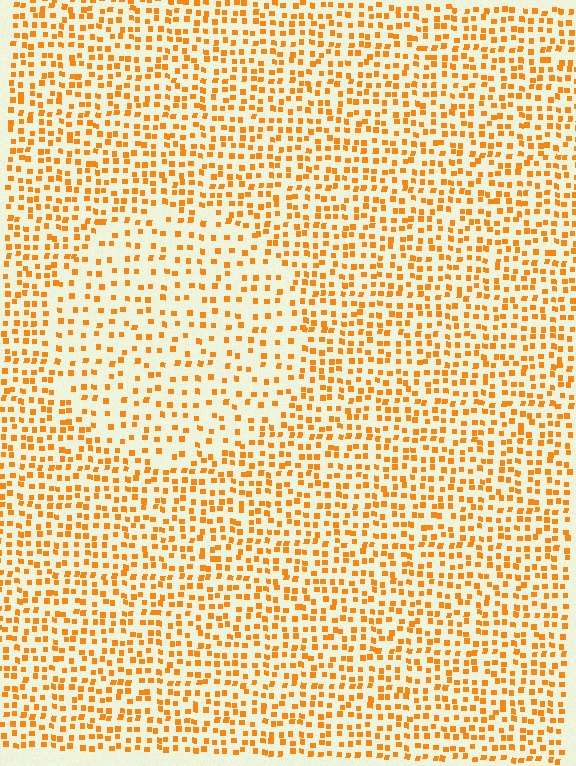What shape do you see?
I see a circle.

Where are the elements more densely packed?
The elements are more densely packed outside the circle boundary.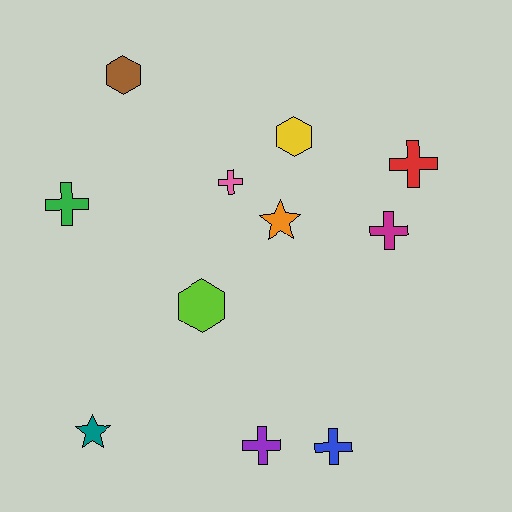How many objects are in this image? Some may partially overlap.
There are 11 objects.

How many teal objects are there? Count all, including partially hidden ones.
There is 1 teal object.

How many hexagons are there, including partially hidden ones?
There are 3 hexagons.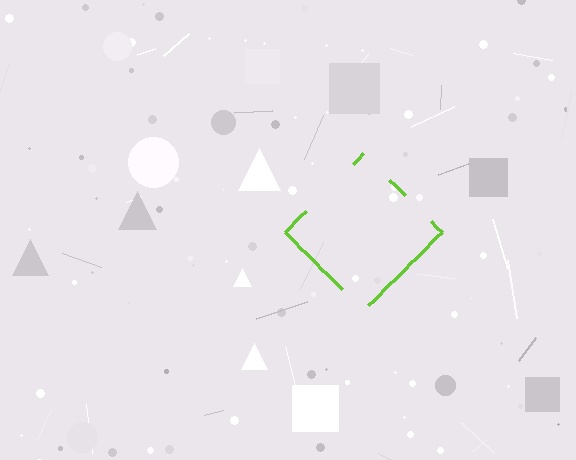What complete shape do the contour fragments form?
The contour fragments form a diamond.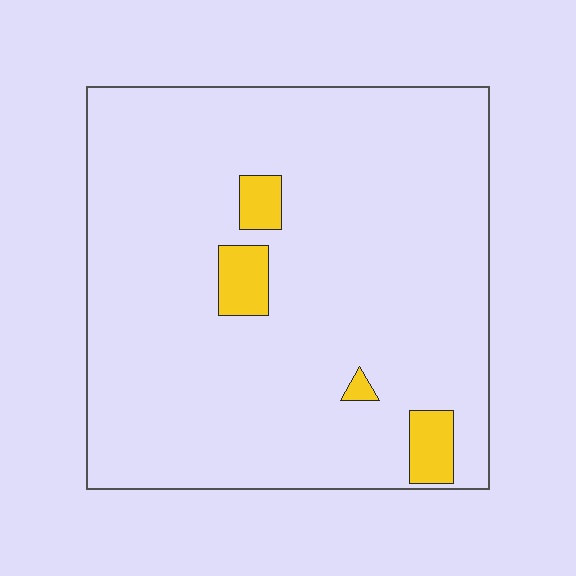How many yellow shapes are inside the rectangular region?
4.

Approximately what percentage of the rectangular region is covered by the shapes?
Approximately 5%.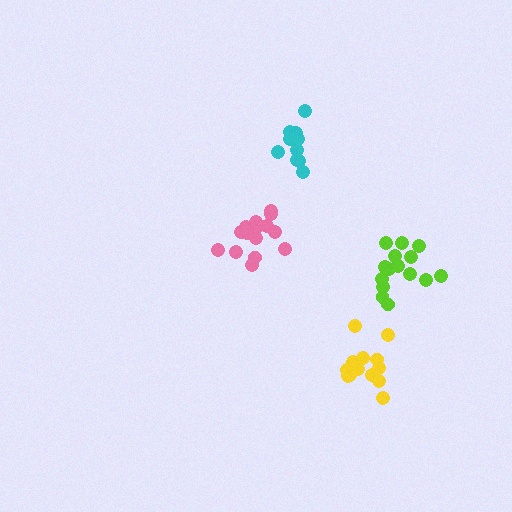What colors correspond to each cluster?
The clusters are colored: lime, cyan, yellow, pink.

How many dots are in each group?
Group 1: 15 dots, Group 2: 10 dots, Group 3: 14 dots, Group 4: 16 dots (55 total).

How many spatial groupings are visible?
There are 4 spatial groupings.